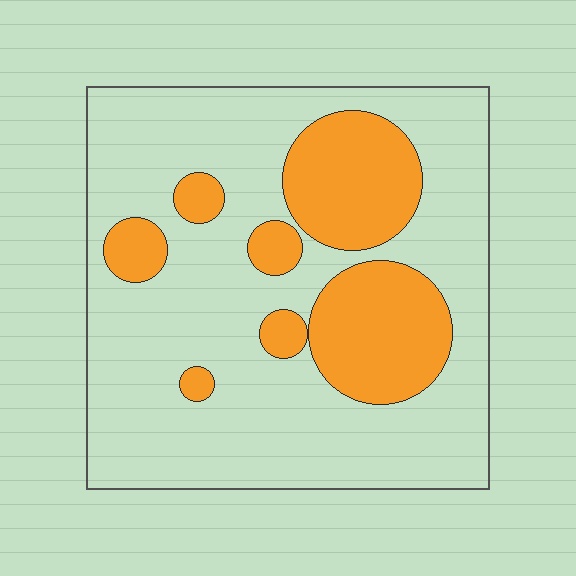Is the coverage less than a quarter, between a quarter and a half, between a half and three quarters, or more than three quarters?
Between a quarter and a half.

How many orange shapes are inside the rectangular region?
7.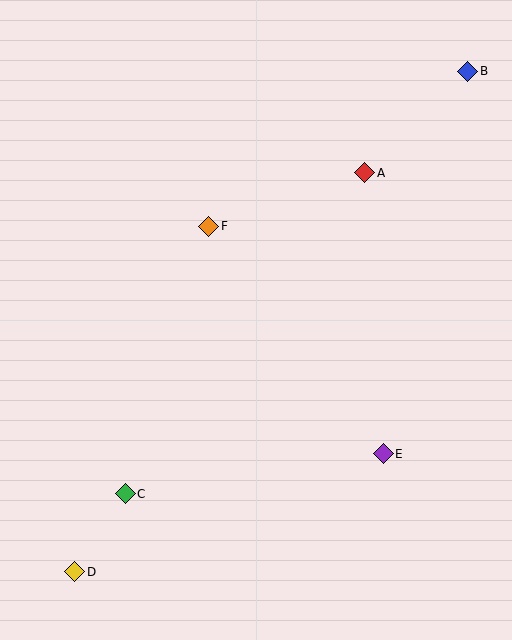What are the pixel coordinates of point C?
Point C is at (125, 494).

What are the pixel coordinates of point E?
Point E is at (383, 454).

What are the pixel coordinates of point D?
Point D is at (75, 572).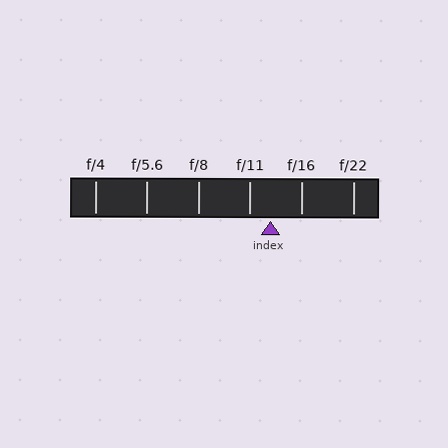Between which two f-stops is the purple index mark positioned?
The index mark is between f/11 and f/16.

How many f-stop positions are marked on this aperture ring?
There are 6 f-stop positions marked.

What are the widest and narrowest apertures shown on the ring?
The widest aperture shown is f/4 and the narrowest is f/22.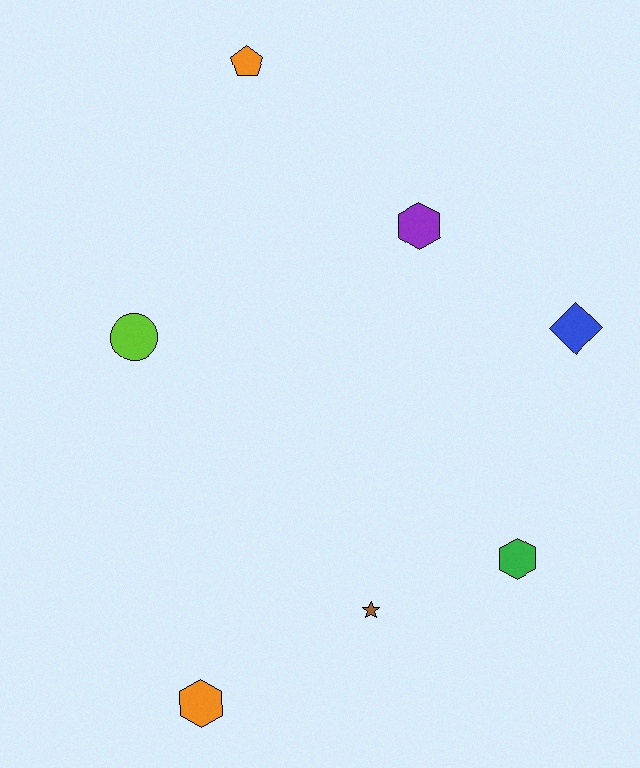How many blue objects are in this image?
There is 1 blue object.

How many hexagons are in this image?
There are 3 hexagons.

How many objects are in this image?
There are 7 objects.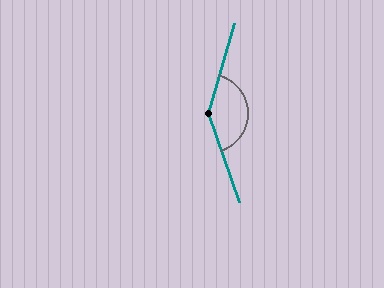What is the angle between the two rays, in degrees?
Approximately 145 degrees.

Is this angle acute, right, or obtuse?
It is obtuse.